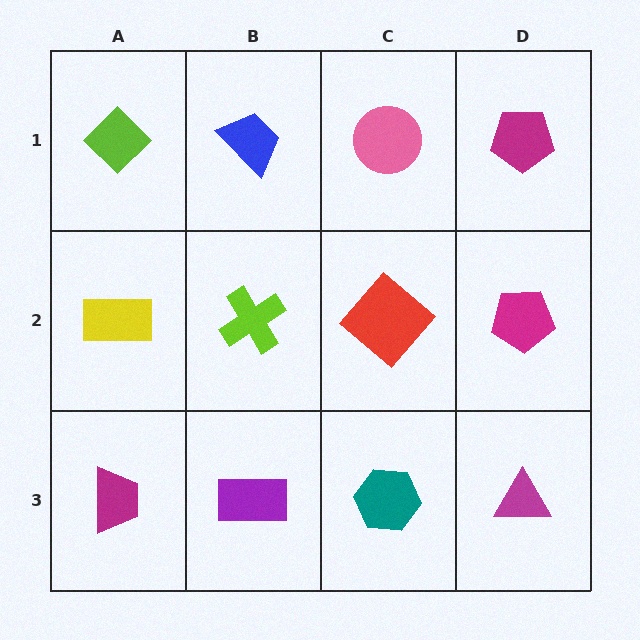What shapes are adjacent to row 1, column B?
A lime cross (row 2, column B), a lime diamond (row 1, column A), a pink circle (row 1, column C).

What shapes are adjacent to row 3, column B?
A lime cross (row 2, column B), a magenta trapezoid (row 3, column A), a teal hexagon (row 3, column C).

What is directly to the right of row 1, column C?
A magenta pentagon.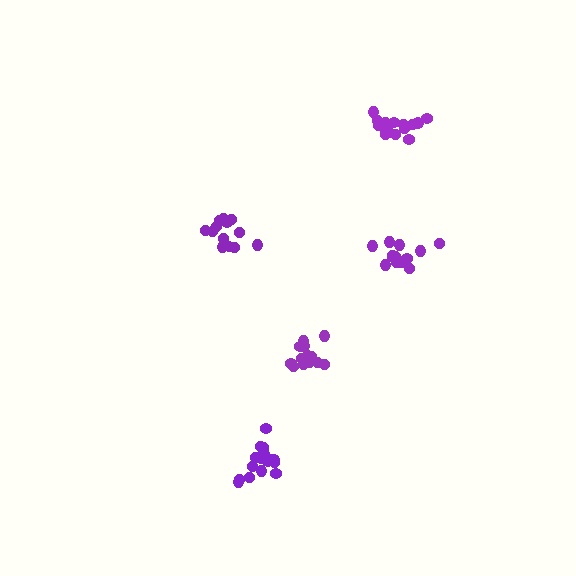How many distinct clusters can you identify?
There are 5 distinct clusters.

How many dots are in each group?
Group 1: 17 dots, Group 2: 13 dots, Group 3: 17 dots, Group 4: 16 dots, Group 5: 13 dots (76 total).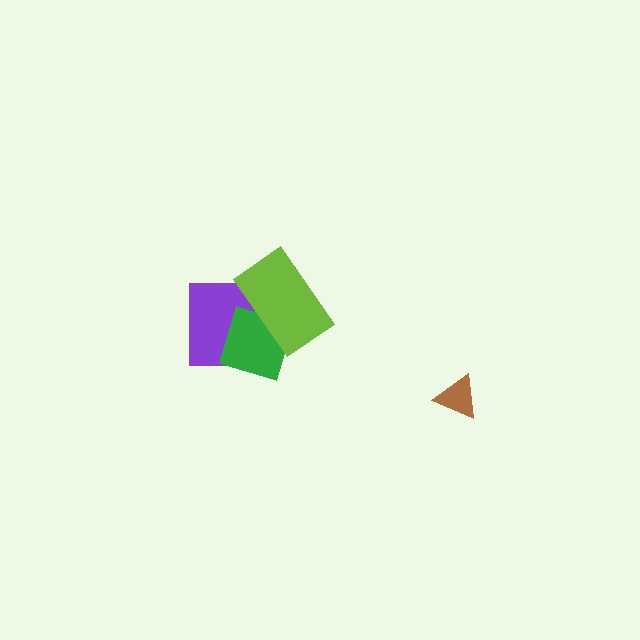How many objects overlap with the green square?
2 objects overlap with the green square.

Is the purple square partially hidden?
Yes, it is partially covered by another shape.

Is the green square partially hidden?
Yes, it is partially covered by another shape.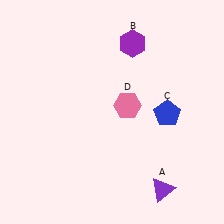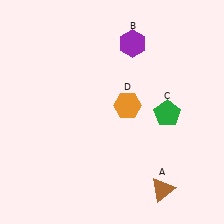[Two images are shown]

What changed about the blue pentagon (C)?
In Image 1, C is blue. In Image 2, it changed to green.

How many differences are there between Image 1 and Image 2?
There are 3 differences between the two images.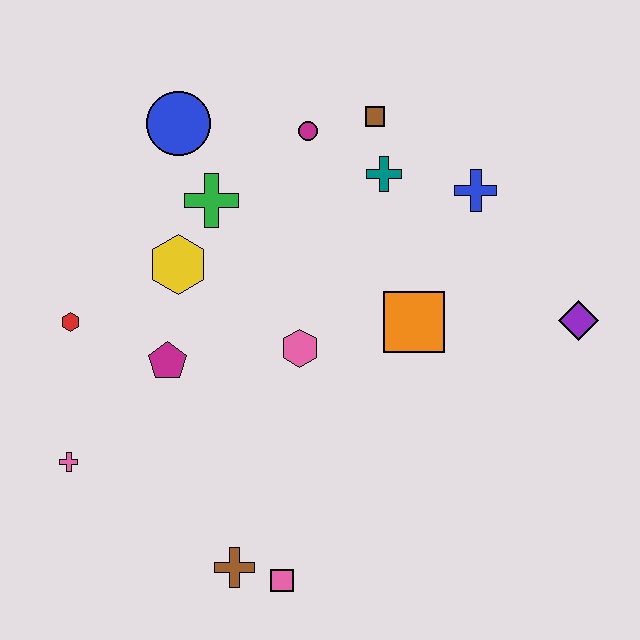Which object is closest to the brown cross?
The pink square is closest to the brown cross.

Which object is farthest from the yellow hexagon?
The purple diamond is farthest from the yellow hexagon.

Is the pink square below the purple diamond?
Yes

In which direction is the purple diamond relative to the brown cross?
The purple diamond is to the right of the brown cross.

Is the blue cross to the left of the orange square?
No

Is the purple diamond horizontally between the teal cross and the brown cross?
No